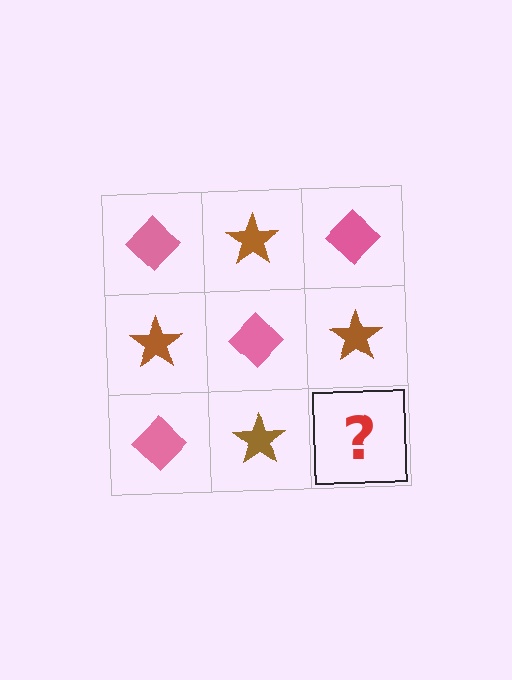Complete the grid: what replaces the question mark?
The question mark should be replaced with a pink diamond.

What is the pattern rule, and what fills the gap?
The rule is that it alternates pink diamond and brown star in a checkerboard pattern. The gap should be filled with a pink diamond.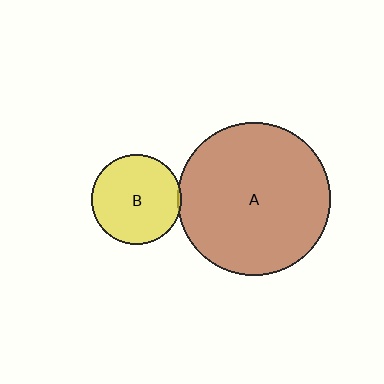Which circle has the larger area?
Circle A (brown).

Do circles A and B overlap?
Yes.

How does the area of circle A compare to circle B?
Approximately 2.9 times.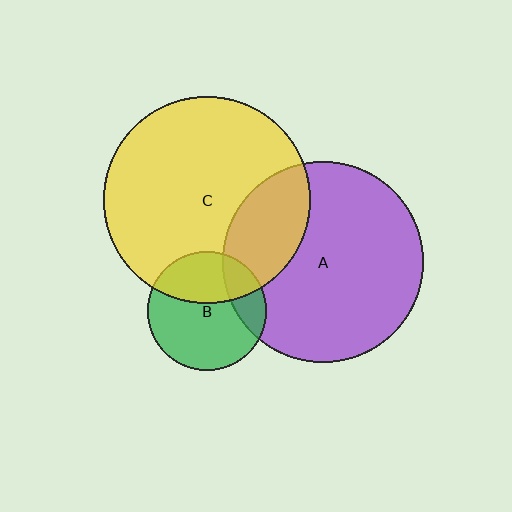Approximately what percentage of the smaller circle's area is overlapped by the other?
Approximately 25%.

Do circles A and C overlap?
Yes.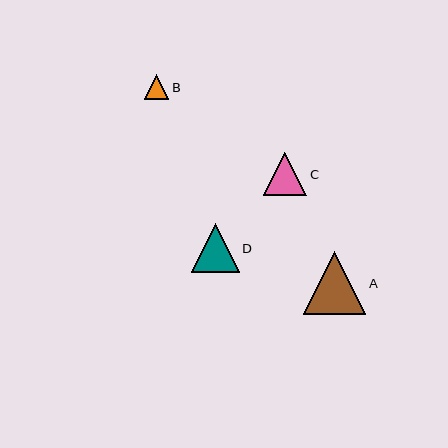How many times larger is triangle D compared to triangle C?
Triangle D is approximately 1.1 times the size of triangle C.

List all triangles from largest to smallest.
From largest to smallest: A, D, C, B.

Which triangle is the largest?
Triangle A is the largest with a size of approximately 62 pixels.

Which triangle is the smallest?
Triangle B is the smallest with a size of approximately 25 pixels.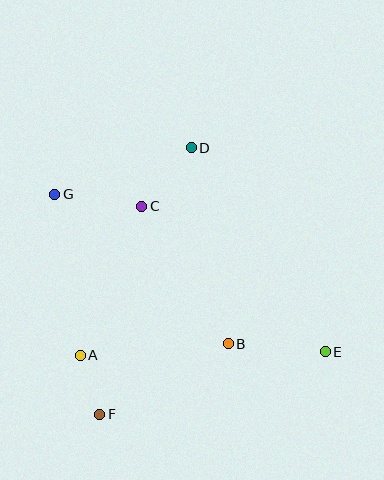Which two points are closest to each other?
Points A and F are closest to each other.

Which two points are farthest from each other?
Points E and G are farthest from each other.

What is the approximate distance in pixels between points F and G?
The distance between F and G is approximately 225 pixels.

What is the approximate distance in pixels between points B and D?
The distance between B and D is approximately 200 pixels.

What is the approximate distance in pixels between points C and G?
The distance between C and G is approximately 88 pixels.